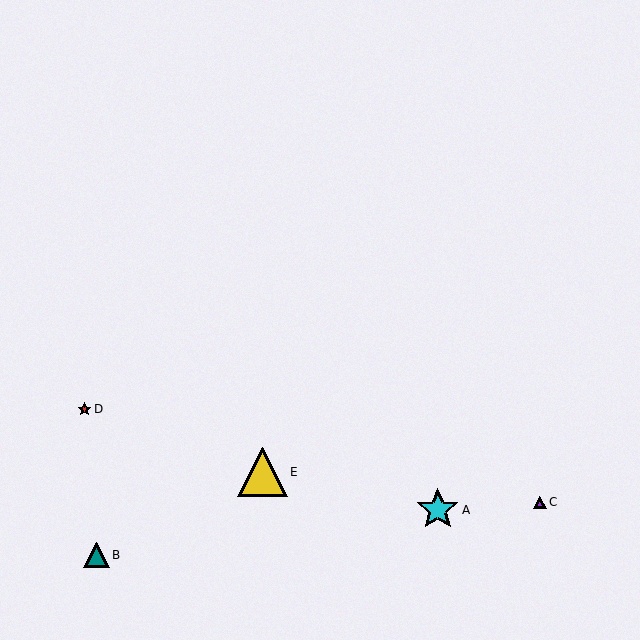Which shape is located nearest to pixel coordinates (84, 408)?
The red star (labeled D) at (85, 409) is nearest to that location.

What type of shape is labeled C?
Shape C is a purple triangle.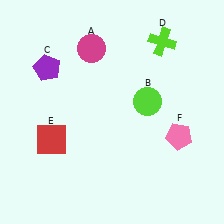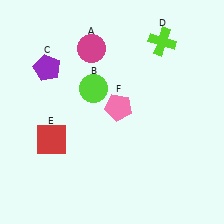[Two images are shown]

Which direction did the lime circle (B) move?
The lime circle (B) moved left.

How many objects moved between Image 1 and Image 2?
2 objects moved between the two images.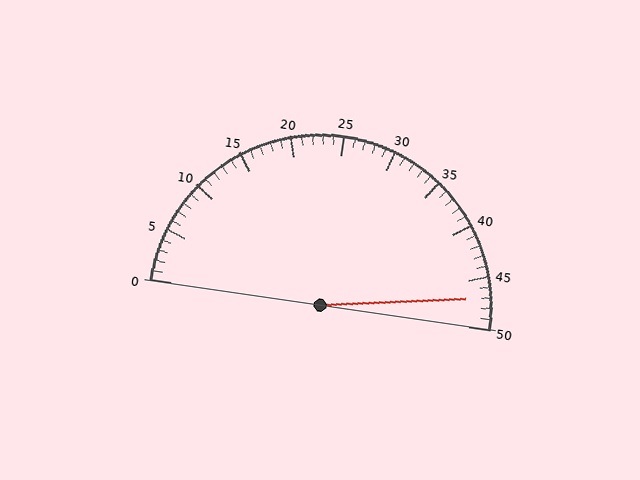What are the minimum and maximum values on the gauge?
The gauge ranges from 0 to 50.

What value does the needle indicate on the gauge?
The needle indicates approximately 47.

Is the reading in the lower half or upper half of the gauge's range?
The reading is in the upper half of the range (0 to 50).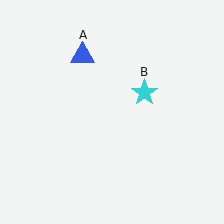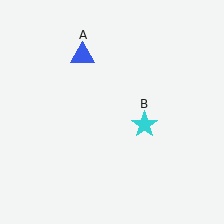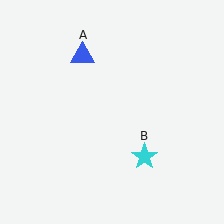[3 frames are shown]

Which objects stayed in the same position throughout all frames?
Blue triangle (object A) remained stationary.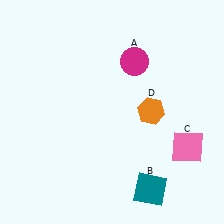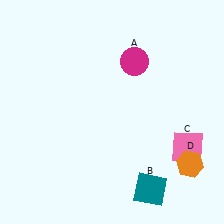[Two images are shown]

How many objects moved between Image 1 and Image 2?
1 object moved between the two images.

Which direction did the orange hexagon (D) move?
The orange hexagon (D) moved down.